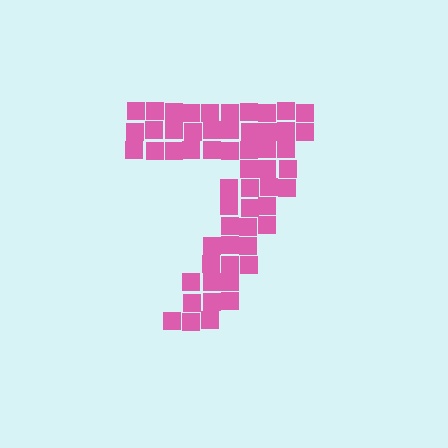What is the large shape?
The large shape is the digit 7.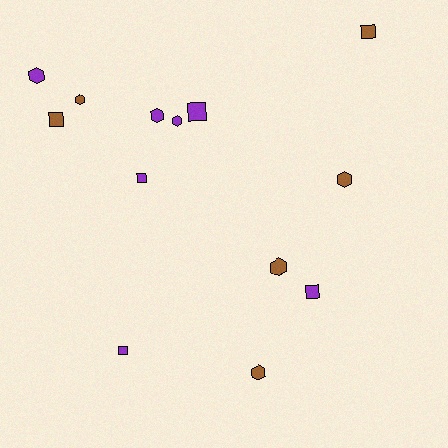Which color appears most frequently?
Purple, with 7 objects.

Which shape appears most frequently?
Hexagon, with 7 objects.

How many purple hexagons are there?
There are 3 purple hexagons.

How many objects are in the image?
There are 13 objects.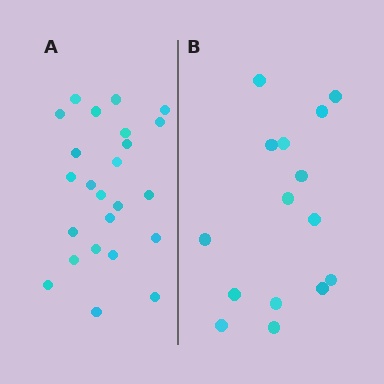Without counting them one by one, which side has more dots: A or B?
Region A (the left region) has more dots.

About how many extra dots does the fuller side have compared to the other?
Region A has roughly 8 or so more dots than region B.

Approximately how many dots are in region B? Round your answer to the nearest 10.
About 20 dots. (The exact count is 15, which rounds to 20.)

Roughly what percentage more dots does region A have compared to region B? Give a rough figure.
About 60% more.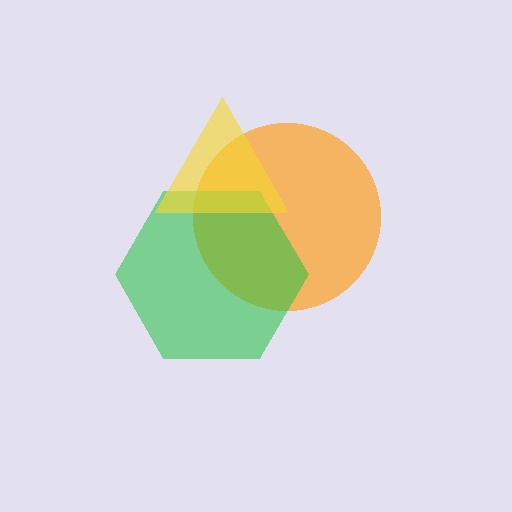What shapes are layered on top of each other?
The layered shapes are: an orange circle, a green hexagon, a yellow triangle.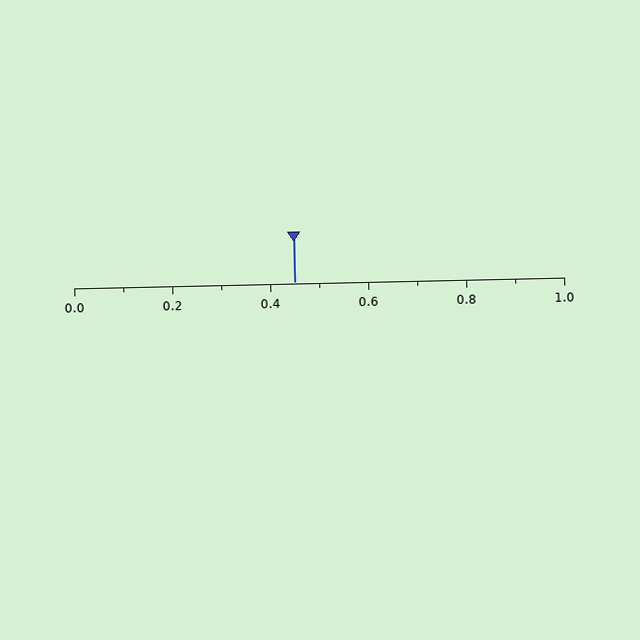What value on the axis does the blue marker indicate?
The marker indicates approximately 0.45.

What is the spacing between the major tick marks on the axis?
The major ticks are spaced 0.2 apart.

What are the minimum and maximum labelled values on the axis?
The axis runs from 0.0 to 1.0.